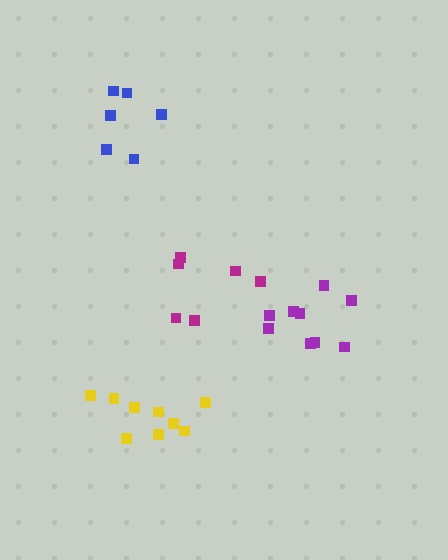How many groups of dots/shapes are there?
There are 4 groups.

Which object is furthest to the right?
The purple cluster is rightmost.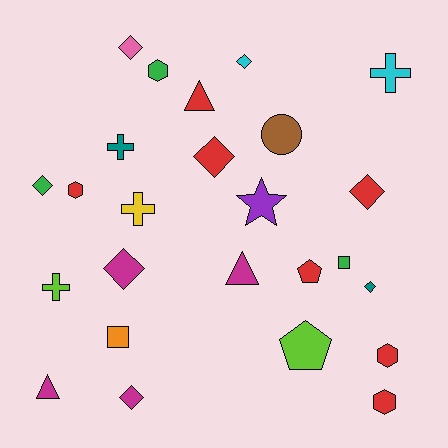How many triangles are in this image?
There are 3 triangles.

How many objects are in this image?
There are 25 objects.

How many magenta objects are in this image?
There are 4 magenta objects.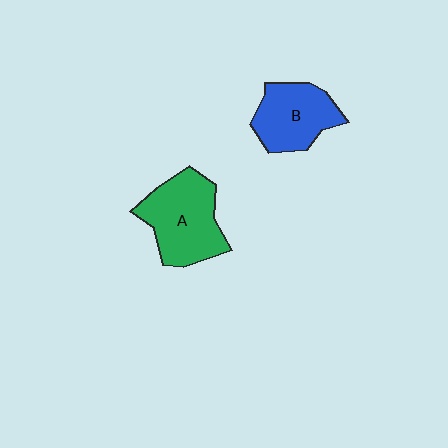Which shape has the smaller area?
Shape B (blue).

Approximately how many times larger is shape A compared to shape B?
Approximately 1.2 times.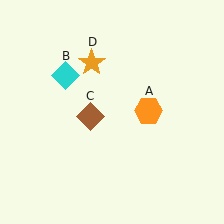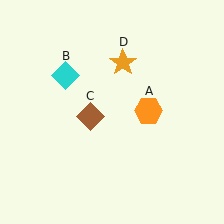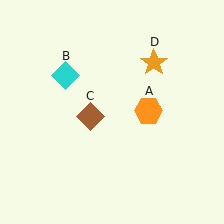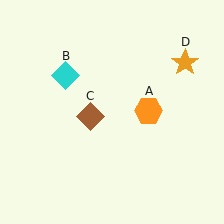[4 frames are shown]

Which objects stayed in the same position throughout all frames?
Orange hexagon (object A) and cyan diamond (object B) and brown diamond (object C) remained stationary.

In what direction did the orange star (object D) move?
The orange star (object D) moved right.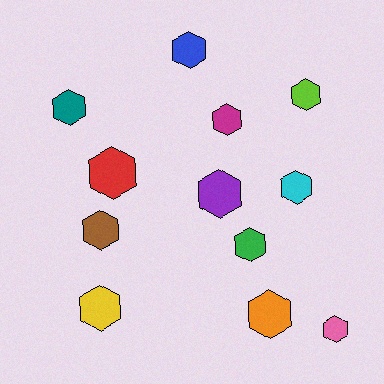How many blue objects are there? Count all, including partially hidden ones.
There is 1 blue object.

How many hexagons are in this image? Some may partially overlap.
There are 12 hexagons.